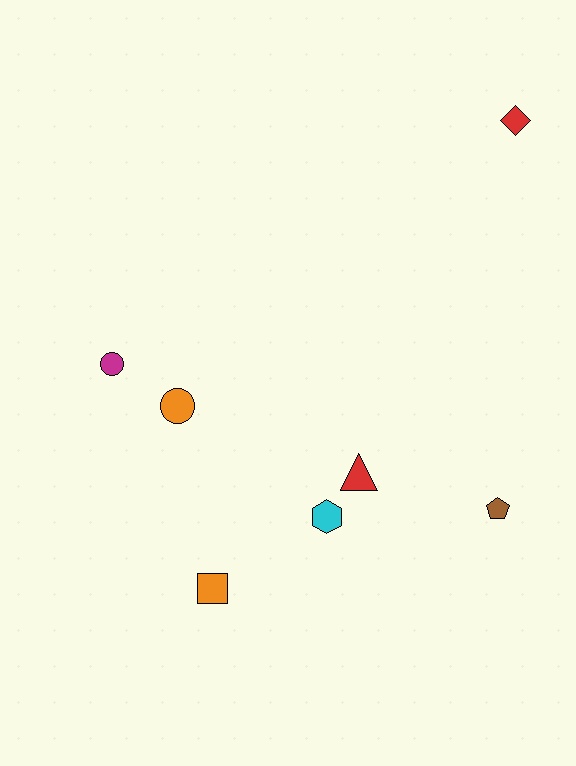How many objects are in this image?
There are 7 objects.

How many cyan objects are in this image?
There is 1 cyan object.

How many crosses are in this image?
There are no crosses.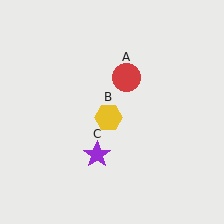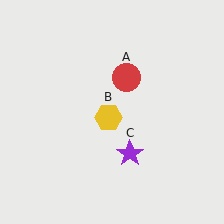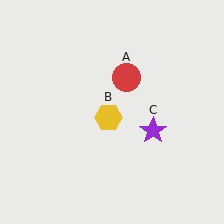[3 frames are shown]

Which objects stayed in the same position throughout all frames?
Red circle (object A) and yellow hexagon (object B) remained stationary.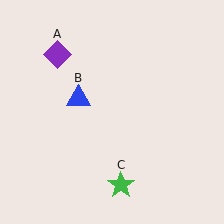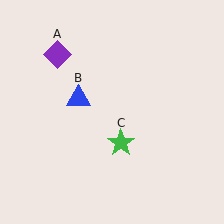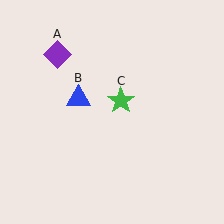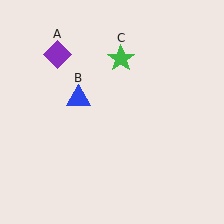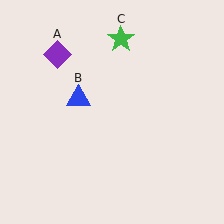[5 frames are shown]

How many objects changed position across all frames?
1 object changed position: green star (object C).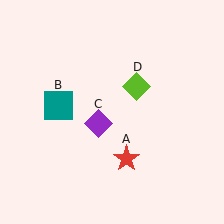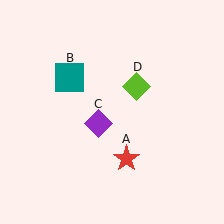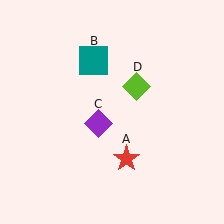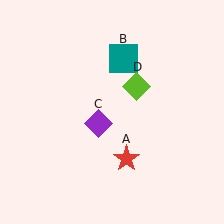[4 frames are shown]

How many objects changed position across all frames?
1 object changed position: teal square (object B).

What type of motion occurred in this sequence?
The teal square (object B) rotated clockwise around the center of the scene.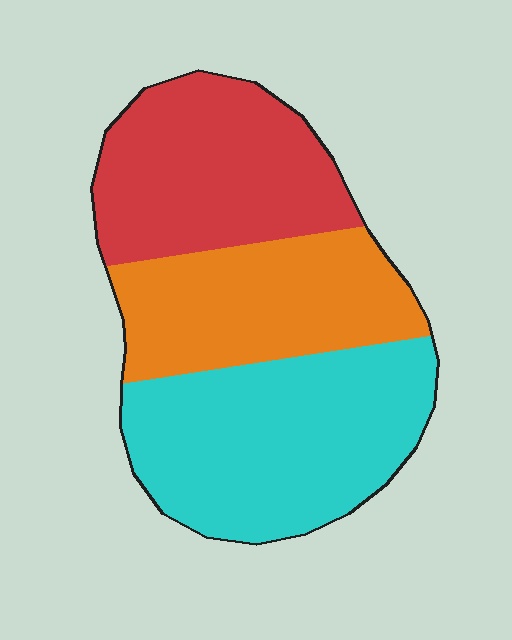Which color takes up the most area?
Cyan, at roughly 40%.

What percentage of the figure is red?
Red covers around 30% of the figure.